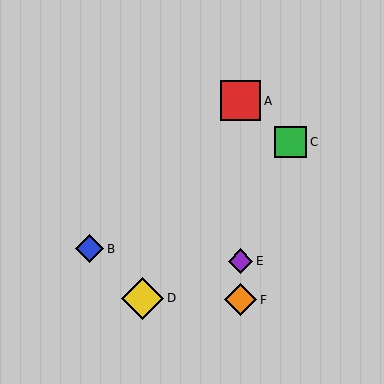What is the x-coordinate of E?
Object E is at x≈241.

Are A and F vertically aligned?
Yes, both are at x≈241.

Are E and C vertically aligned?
No, E is at x≈241 and C is at x≈291.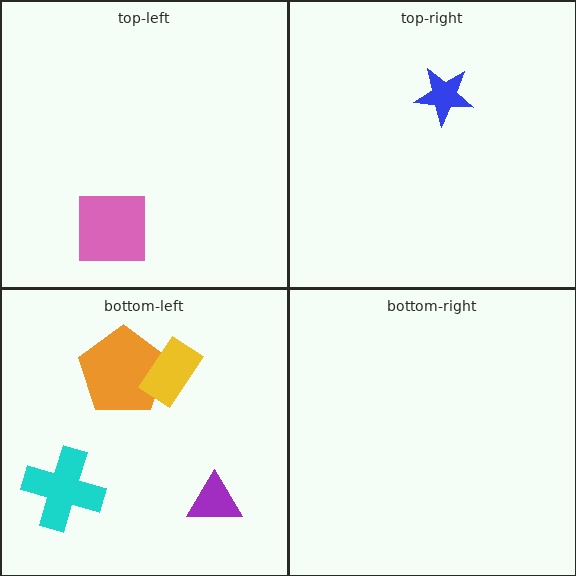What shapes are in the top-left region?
The pink square.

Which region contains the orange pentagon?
The bottom-left region.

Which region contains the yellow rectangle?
The bottom-left region.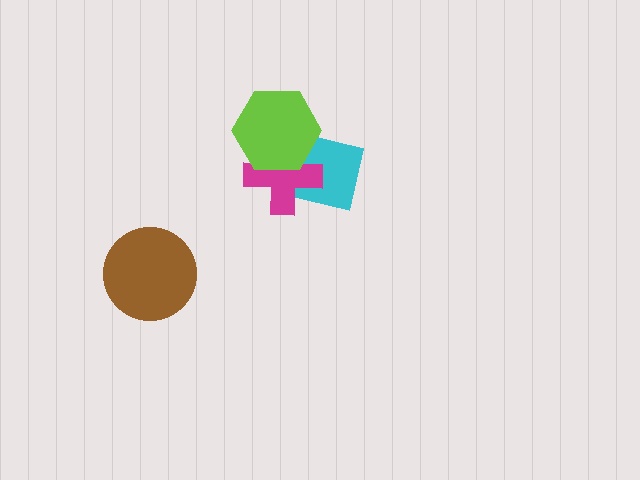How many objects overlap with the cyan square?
2 objects overlap with the cyan square.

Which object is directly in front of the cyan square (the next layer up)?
The magenta cross is directly in front of the cyan square.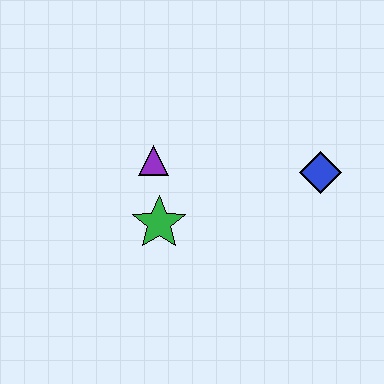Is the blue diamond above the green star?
Yes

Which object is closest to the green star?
The purple triangle is closest to the green star.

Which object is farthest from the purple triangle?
The blue diamond is farthest from the purple triangle.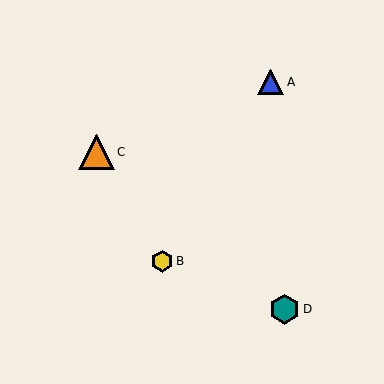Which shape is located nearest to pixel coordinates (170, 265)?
The yellow hexagon (labeled B) at (162, 261) is nearest to that location.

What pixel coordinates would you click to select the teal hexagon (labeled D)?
Click at (285, 309) to select the teal hexagon D.